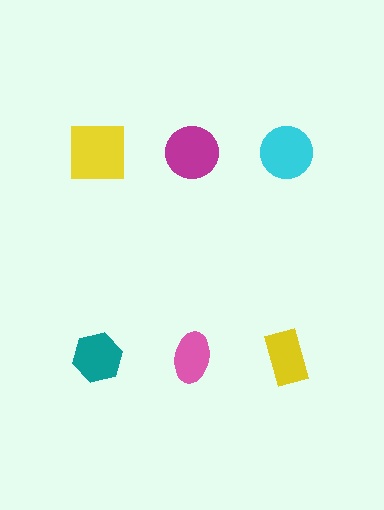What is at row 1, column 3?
A cyan circle.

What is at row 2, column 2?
A pink ellipse.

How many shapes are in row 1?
3 shapes.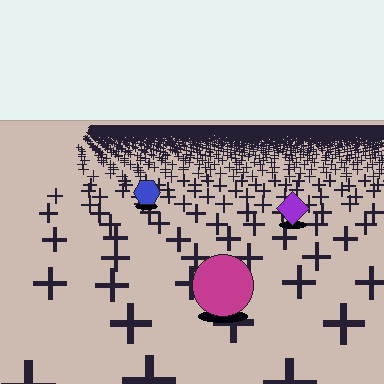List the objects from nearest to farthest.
From nearest to farthest: the magenta circle, the purple diamond, the blue hexagon.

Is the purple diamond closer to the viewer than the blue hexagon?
Yes. The purple diamond is closer — you can tell from the texture gradient: the ground texture is coarser near it.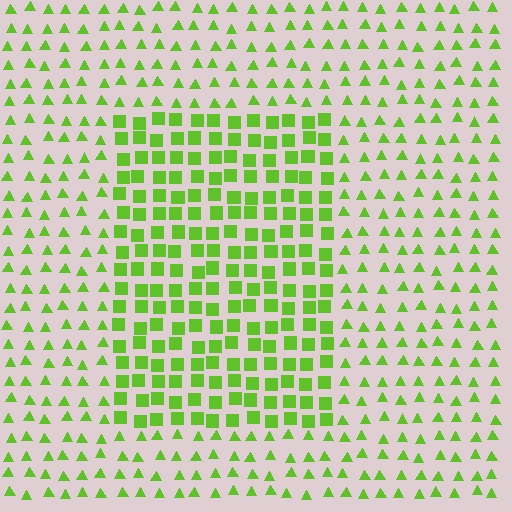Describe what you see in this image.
The image is filled with small lime elements arranged in a uniform grid. A rectangle-shaped region contains squares, while the surrounding area contains triangles. The boundary is defined purely by the change in element shape.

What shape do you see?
I see a rectangle.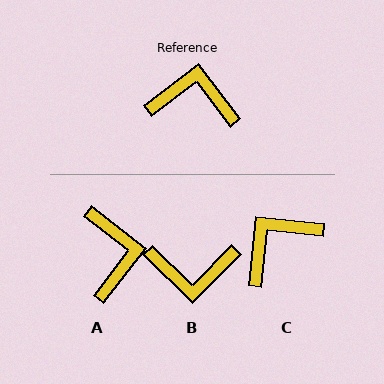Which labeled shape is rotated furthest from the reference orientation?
B, about 172 degrees away.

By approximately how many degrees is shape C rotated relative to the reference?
Approximately 47 degrees counter-clockwise.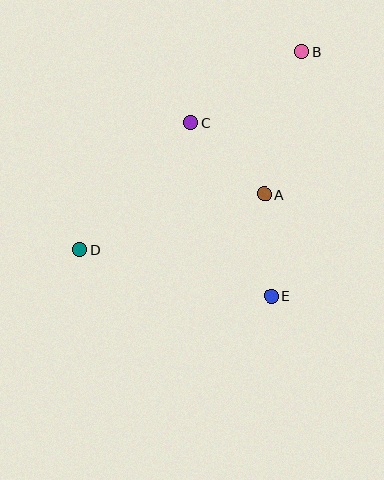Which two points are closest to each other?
Points A and E are closest to each other.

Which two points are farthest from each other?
Points B and D are farthest from each other.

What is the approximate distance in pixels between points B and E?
The distance between B and E is approximately 246 pixels.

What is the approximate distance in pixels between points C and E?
The distance between C and E is approximately 190 pixels.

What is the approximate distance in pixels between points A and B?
The distance between A and B is approximately 147 pixels.